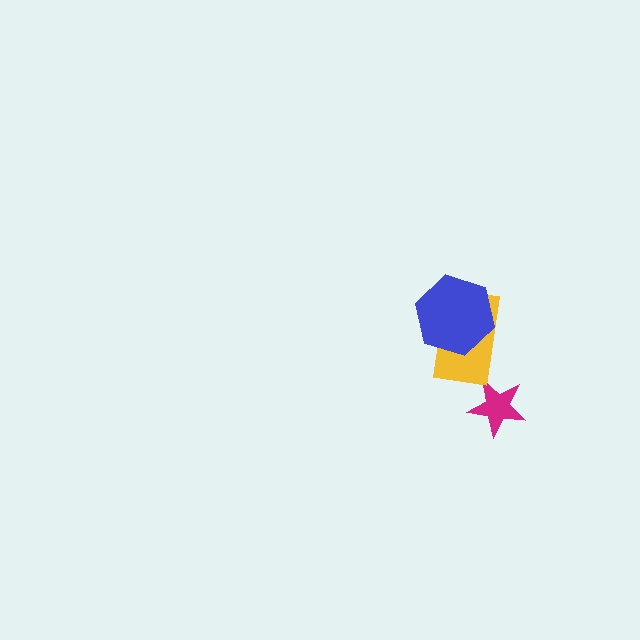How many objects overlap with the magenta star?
0 objects overlap with the magenta star.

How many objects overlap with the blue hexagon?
1 object overlaps with the blue hexagon.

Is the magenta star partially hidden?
No, no other shape covers it.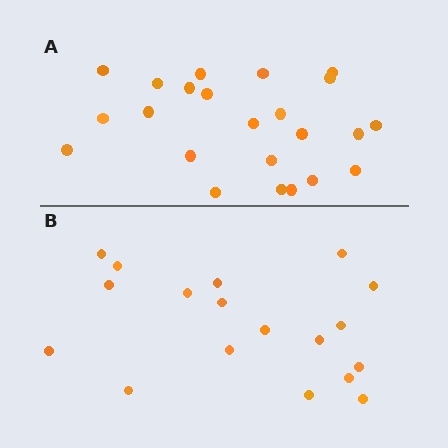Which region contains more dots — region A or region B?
Region A (the top region) has more dots.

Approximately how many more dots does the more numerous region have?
Region A has about 5 more dots than region B.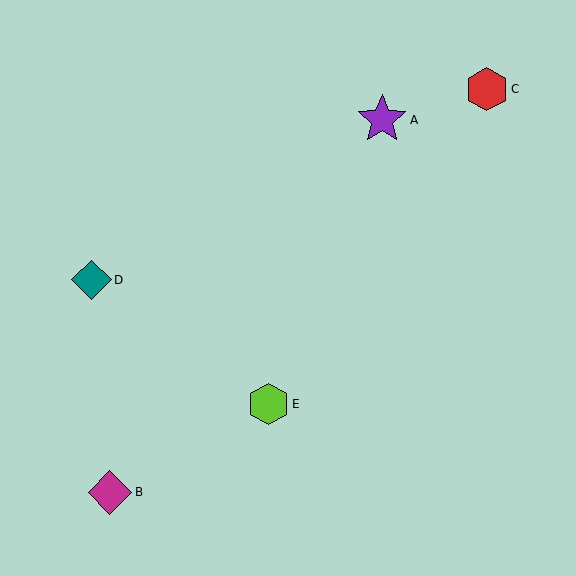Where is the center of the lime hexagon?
The center of the lime hexagon is at (268, 404).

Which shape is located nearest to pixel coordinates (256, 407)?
The lime hexagon (labeled E) at (268, 404) is nearest to that location.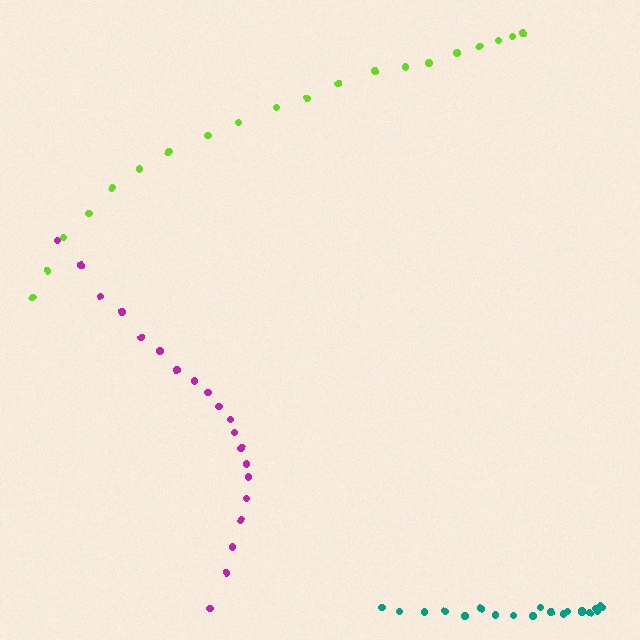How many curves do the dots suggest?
There are 3 distinct paths.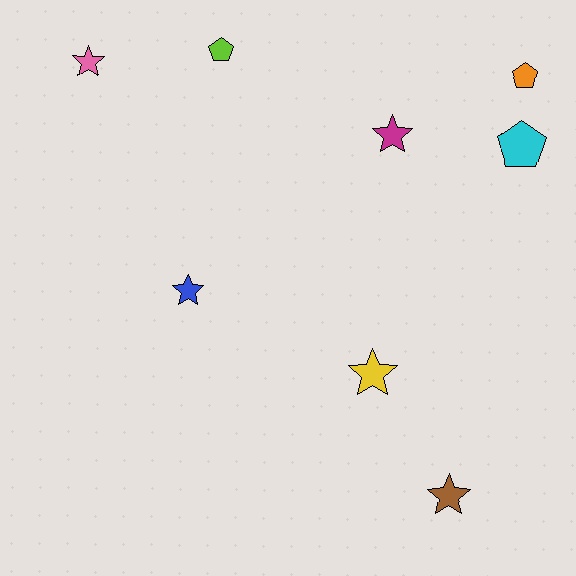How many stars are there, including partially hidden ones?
There are 5 stars.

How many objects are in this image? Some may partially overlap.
There are 8 objects.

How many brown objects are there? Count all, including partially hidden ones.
There is 1 brown object.